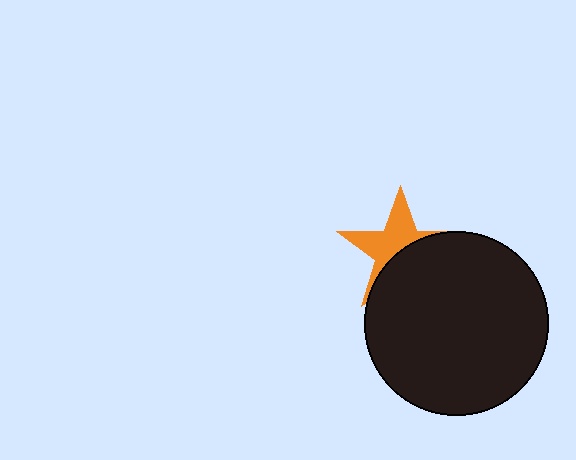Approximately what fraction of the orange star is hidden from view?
Roughly 51% of the orange star is hidden behind the black circle.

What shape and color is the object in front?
The object in front is a black circle.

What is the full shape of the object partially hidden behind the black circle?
The partially hidden object is an orange star.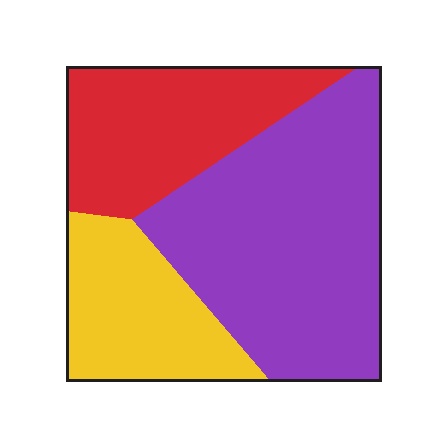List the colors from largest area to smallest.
From largest to smallest: purple, red, yellow.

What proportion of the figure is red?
Red takes up between a quarter and a half of the figure.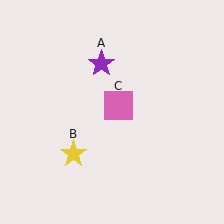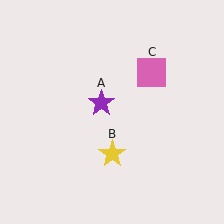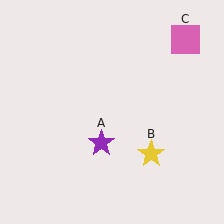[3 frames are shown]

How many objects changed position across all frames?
3 objects changed position: purple star (object A), yellow star (object B), pink square (object C).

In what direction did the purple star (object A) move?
The purple star (object A) moved down.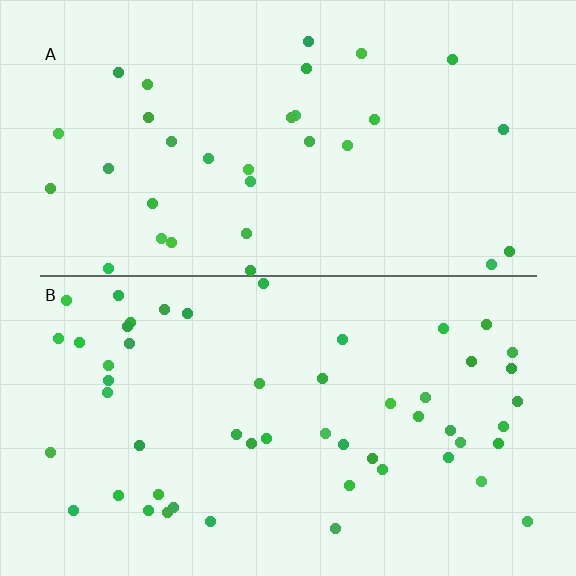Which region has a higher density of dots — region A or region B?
B (the bottom).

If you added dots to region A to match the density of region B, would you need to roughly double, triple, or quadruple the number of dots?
Approximately double.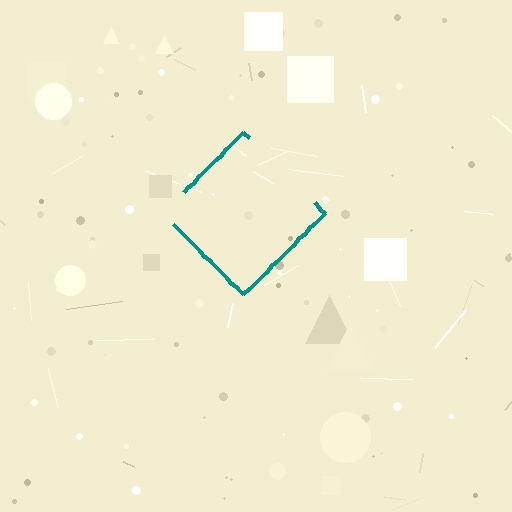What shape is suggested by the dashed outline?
The dashed outline suggests a diamond.